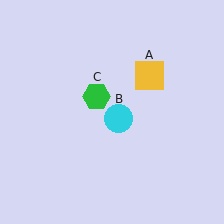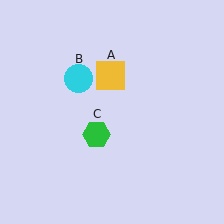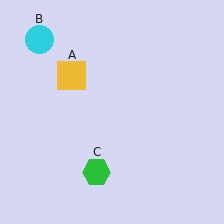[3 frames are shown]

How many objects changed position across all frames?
3 objects changed position: yellow square (object A), cyan circle (object B), green hexagon (object C).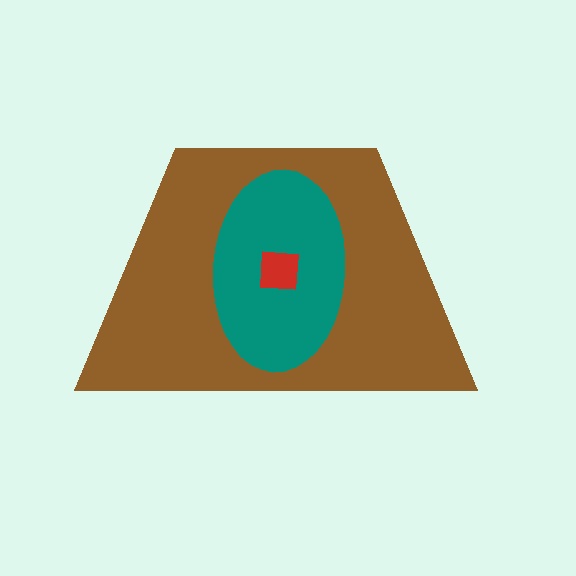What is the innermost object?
The red square.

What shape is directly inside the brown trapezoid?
The teal ellipse.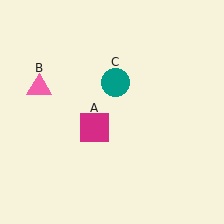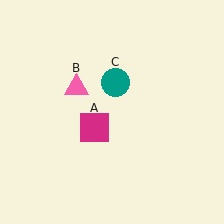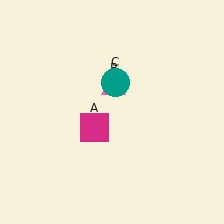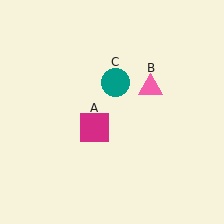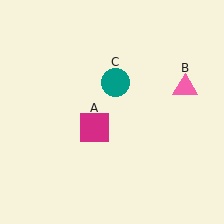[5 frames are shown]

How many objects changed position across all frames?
1 object changed position: pink triangle (object B).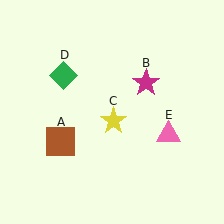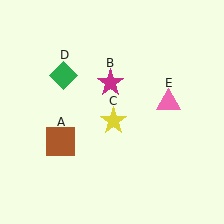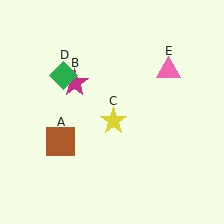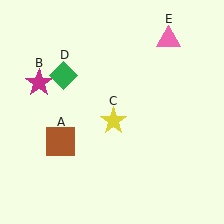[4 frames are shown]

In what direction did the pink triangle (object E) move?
The pink triangle (object E) moved up.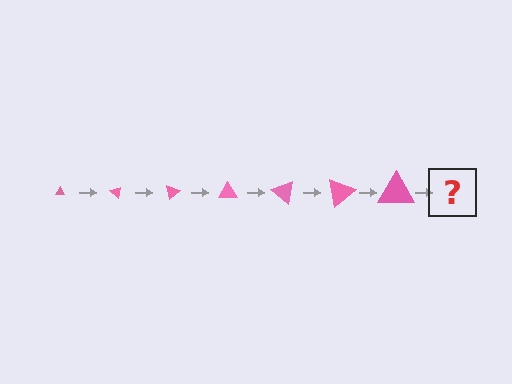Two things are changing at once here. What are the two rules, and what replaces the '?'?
The two rules are that the triangle grows larger each step and it rotates 40 degrees each step. The '?' should be a triangle, larger than the previous one and rotated 280 degrees from the start.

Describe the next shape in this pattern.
It should be a triangle, larger than the previous one and rotated 280 degrees from the start.